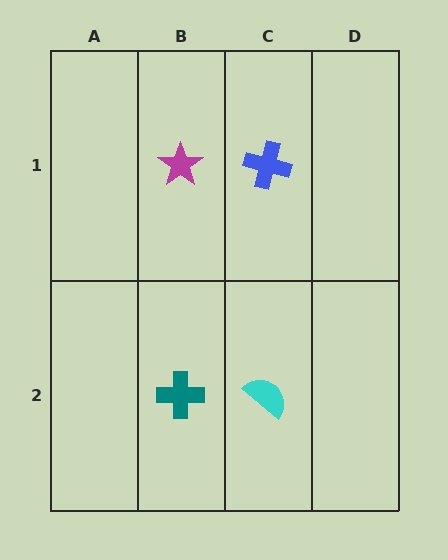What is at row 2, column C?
A cyan semicircle.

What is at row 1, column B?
A magenta star.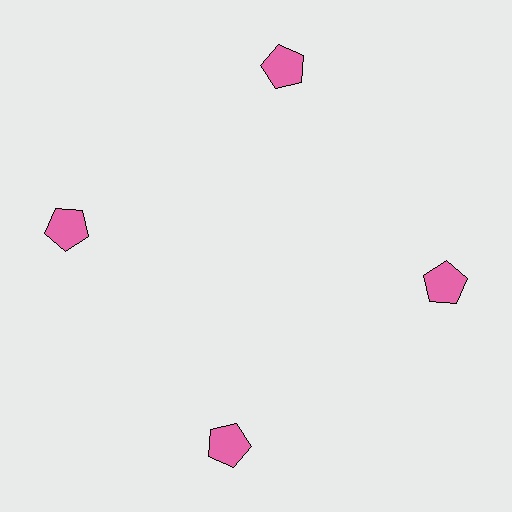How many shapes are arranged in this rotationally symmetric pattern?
There are 4 shapes, arranged in 4 groups of 1.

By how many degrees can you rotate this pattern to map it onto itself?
The pattern maps onto itself every 90 degrees of rotation.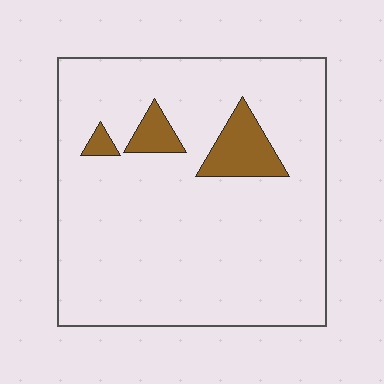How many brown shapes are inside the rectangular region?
3.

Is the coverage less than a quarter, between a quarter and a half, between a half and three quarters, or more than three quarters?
Less than a quarter.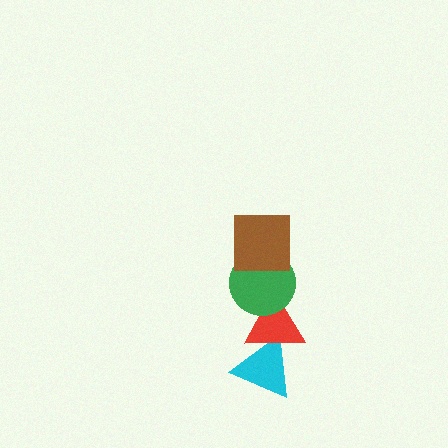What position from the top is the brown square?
The brown square is 1st from the top.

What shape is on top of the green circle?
The brown square is on top of the green circle.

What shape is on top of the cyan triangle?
The red triangle is on top of the cyan triangle.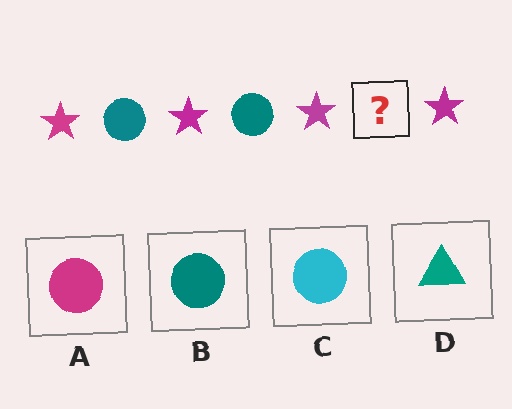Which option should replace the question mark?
Option B.